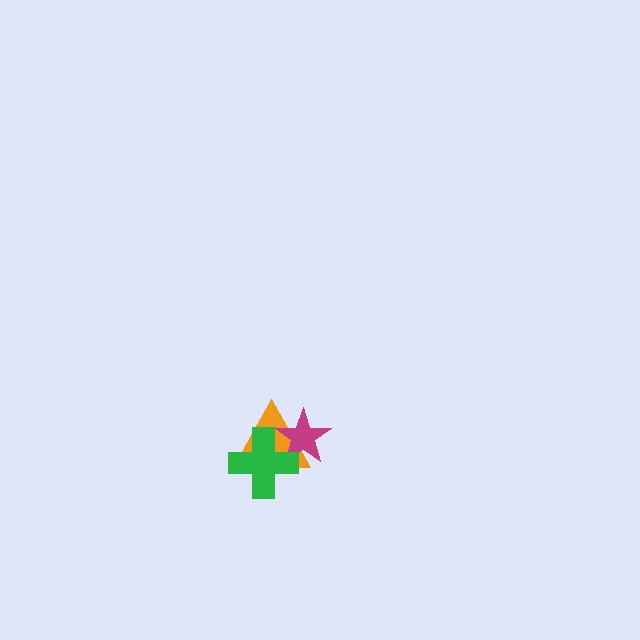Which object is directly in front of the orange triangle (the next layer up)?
The magenta star is directly in front of the orange triangle.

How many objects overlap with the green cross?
2 objects overlap with the green cross.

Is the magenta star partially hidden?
Yes, it is partially covered by another shape.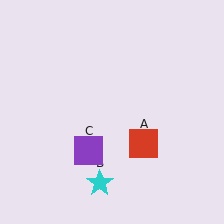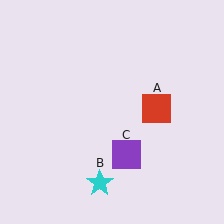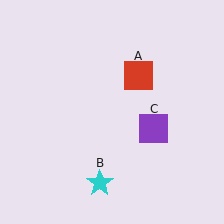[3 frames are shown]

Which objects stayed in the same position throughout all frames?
Cyan star (object B) remained stationary.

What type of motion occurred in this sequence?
The red square (object A), purple square (object C) rotated counterclockwise around the center of the scene.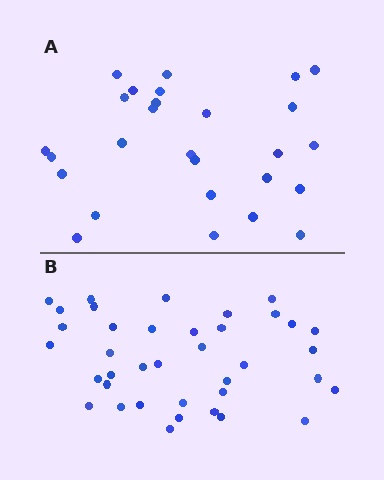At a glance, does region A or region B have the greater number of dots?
Region B (the bottom region) has more dots.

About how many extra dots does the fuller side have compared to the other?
Region B has roughly 12 or so more dots than region A.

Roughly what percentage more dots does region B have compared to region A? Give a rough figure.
About 40% more.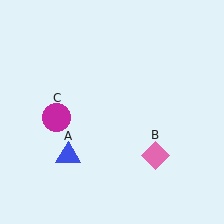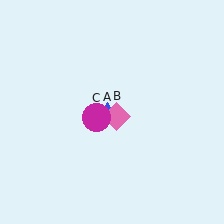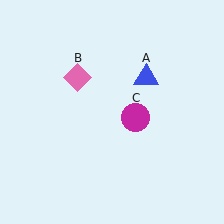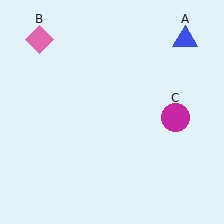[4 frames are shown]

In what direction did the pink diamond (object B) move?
The pink diamond (object B) moved up and to the left.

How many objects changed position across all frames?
3 objects changed position: blue triangle (object A), pink diamond (object B), magenta circle (object C).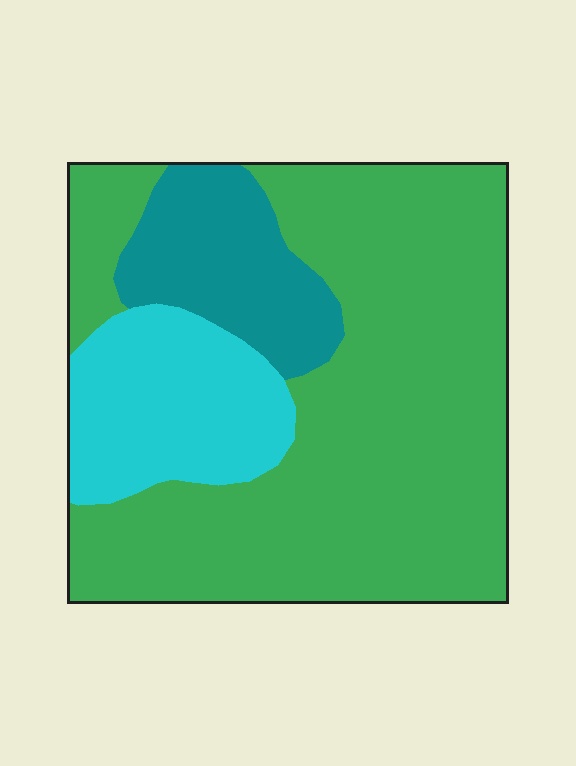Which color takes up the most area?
Green, at roughly 65%.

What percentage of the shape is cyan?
Cyan covers around 20% of the shape.